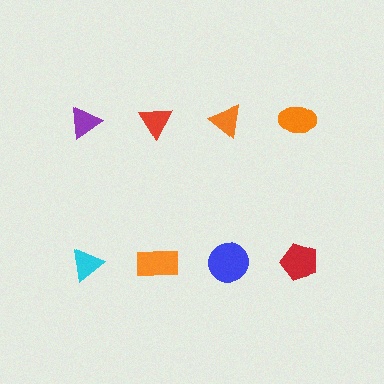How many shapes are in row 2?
4 shapes.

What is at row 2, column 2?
An orange rectangle.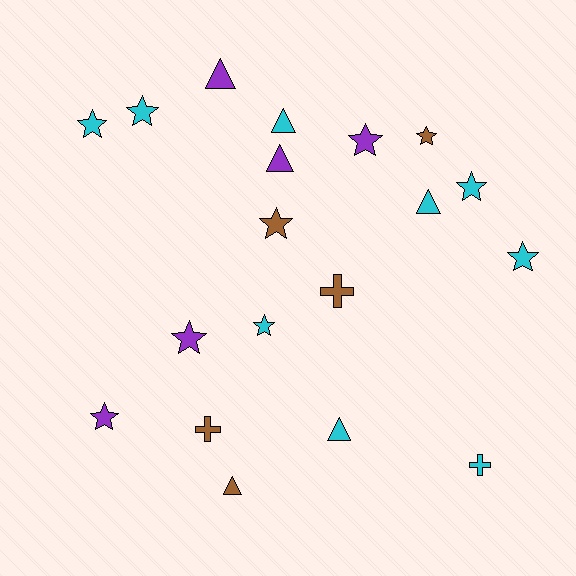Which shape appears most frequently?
Star, with 10 objects.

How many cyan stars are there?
There are 5 cyan stars.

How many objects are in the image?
There are 19 objects.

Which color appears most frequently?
Cyan, with 9 objects.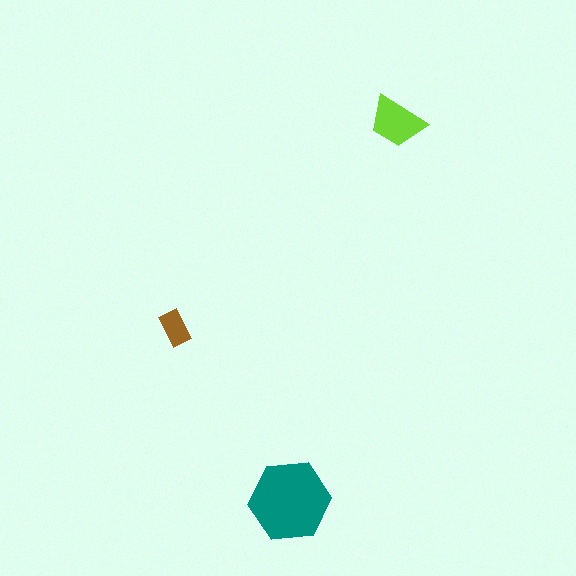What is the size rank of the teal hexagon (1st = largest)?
1st.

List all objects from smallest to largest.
The brown rectangle, the lime trapezoid, the teal hexagon.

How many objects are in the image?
There are 3 objects in the image.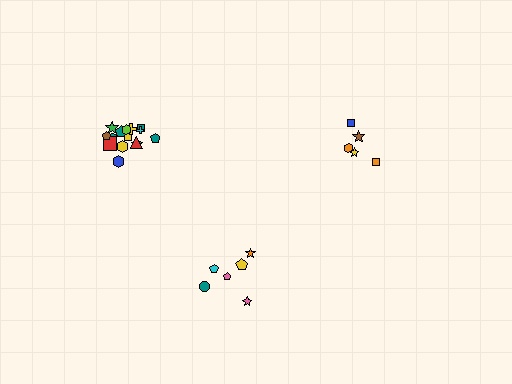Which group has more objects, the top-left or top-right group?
The top-left group.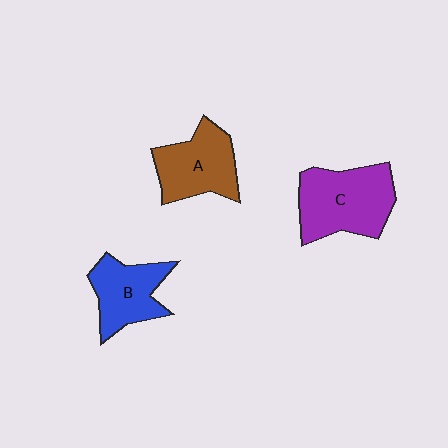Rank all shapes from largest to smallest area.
From largest to smallest: C (purple), A (brown), B (blue).